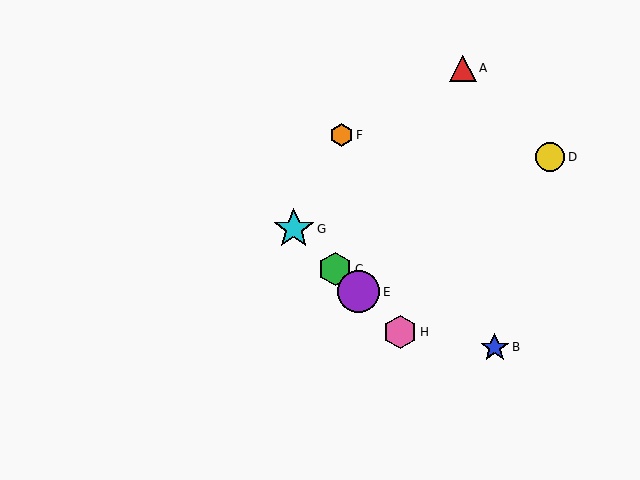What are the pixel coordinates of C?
Object C is at (335, 269).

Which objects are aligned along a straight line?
Objects C, E, G, H are aligned along a straight line.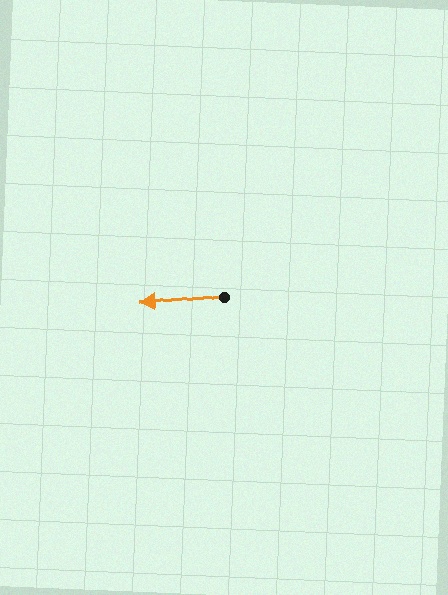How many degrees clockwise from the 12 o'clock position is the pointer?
Approximately 264 degrees.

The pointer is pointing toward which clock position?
Roughly 9 o'clock.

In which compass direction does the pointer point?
West.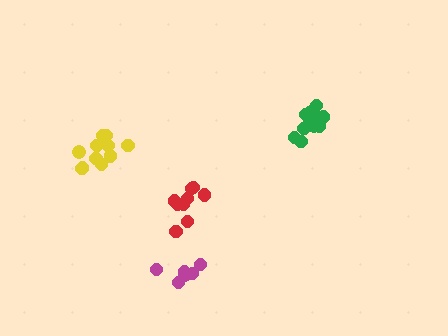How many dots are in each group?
Group 1: 11 dots, Group 2: 11 dots, Group 3: 9 dots, Group 4: 6 dots (37 total).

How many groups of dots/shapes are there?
There are 4 groups.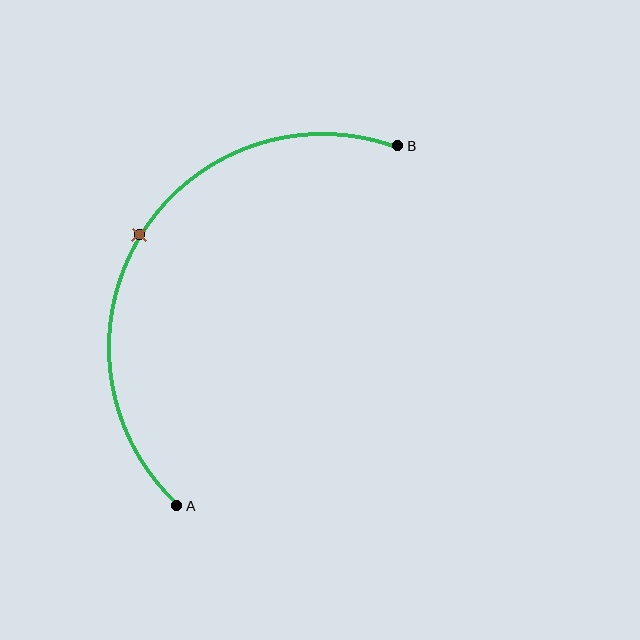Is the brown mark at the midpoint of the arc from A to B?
Yes. The brown mark lies on the arc at equal arc-length from both A and B — it is the arc midpoint.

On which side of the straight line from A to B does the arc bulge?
The arc bulges to the left of the straight line connecting A and B.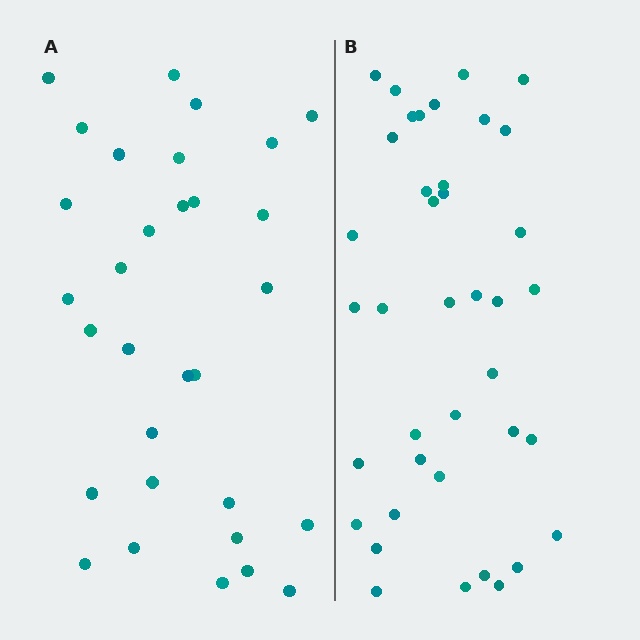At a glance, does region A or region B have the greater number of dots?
Region B (the right region) has more dots.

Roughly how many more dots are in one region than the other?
Region B has roughly 8 or so more dots than region A.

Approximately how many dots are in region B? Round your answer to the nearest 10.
About 40 dots. (The exact count is 39, which rounds to 40.)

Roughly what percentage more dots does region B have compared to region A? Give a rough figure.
About 25% more.